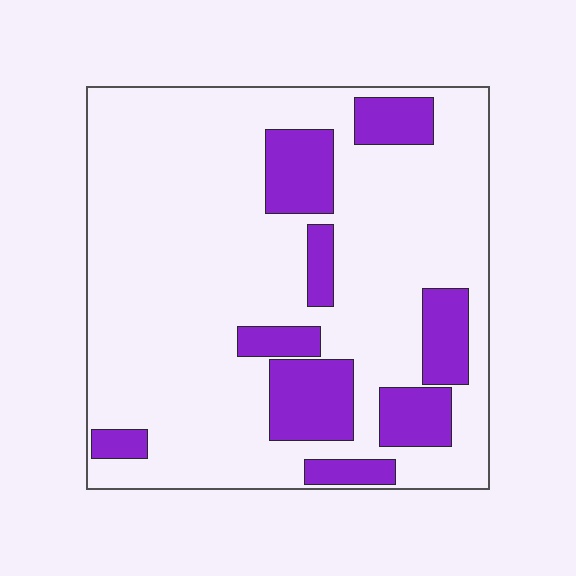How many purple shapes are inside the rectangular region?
9.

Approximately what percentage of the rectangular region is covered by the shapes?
Approximately 20%.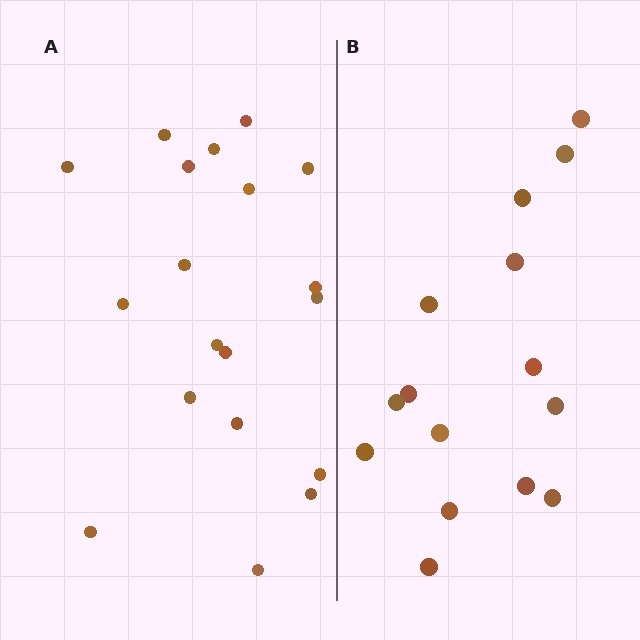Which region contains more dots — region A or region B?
Region A (the left region) has more dots.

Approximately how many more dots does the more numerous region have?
Region A has about 4 more dots than region B.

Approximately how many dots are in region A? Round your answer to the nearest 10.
About 20 dots. (The exact count is 19, which rounds to 20.)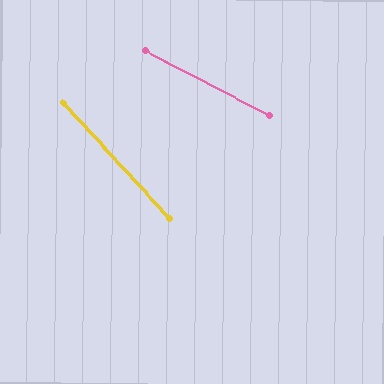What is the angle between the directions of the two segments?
Approximately 20 degrees.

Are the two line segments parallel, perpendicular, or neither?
Neither parallel nor perpendicular — they differ by about 20°.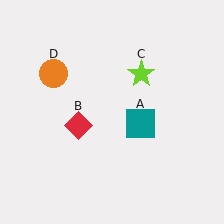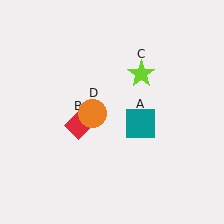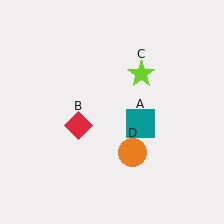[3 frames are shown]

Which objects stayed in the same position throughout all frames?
Teal square (object A) and red diamond (object B) and lime star (object C) remained stationary.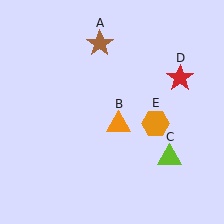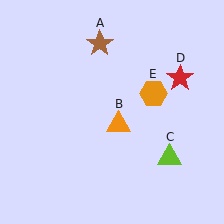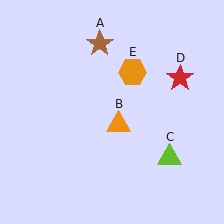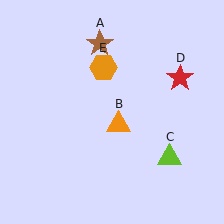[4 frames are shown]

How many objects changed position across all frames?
1 object changed position: orange hexagon (object E).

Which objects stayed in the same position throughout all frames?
Brown star (object A) and orange triangle (object B) and lime triangle (object C) and red star (object D) remained stationary.